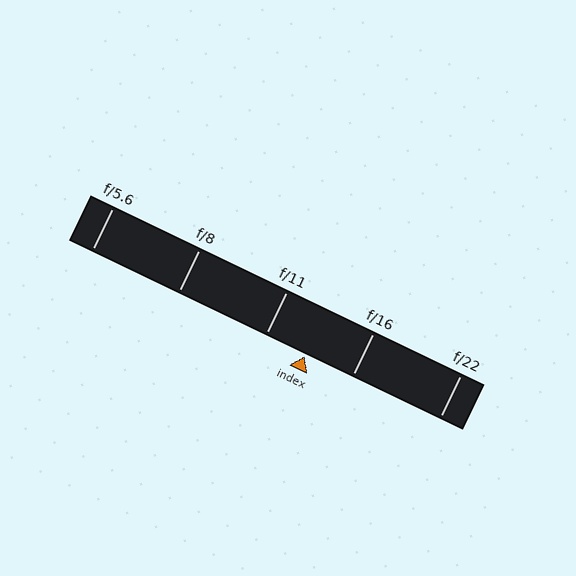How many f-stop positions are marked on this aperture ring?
There are 5 f-stop positions marked.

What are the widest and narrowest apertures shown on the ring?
The widest aperture shown is f/5.6 and the narrowest is f/22.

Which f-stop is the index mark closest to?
The index mark is closest to f/11.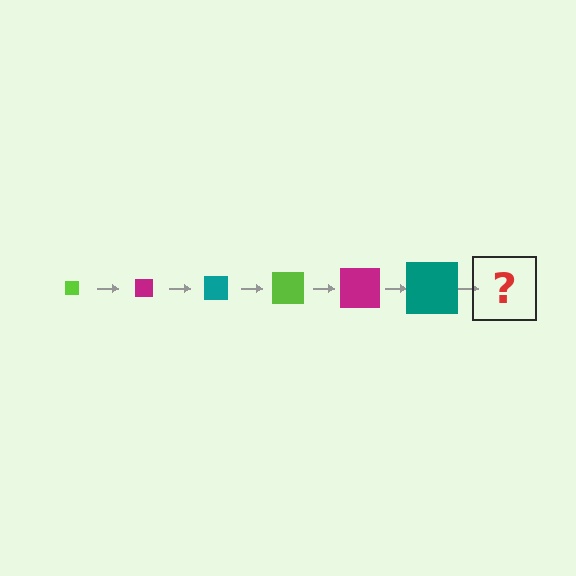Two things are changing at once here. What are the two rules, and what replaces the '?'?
The two rules are that the square grows larger each step and the color cycles through lime, magenta, and teal. The '?' should be a lime square, larger than the previous one.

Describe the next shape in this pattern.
It should be a lime square, larger than the previous one.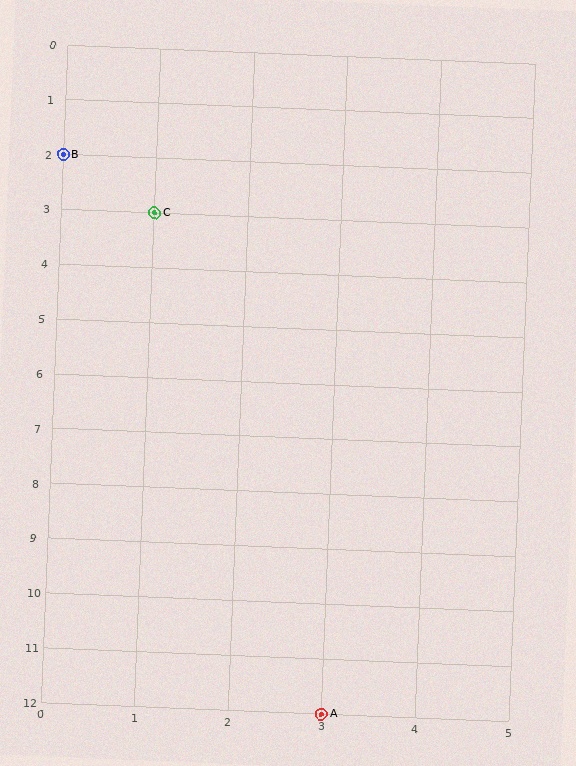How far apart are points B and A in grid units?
Points B and A are 3 columns and 10 rows apart (about 10.4 grid units diagonally).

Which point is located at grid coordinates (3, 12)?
Point A is at (3, 12).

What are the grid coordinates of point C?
Point C is at grid coordinates (1, 3).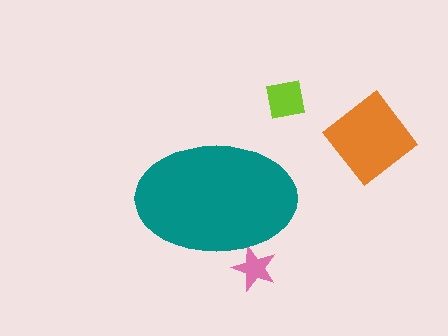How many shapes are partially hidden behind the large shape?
1 shape is partially hidden.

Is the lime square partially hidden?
No, the lime square is fully visible.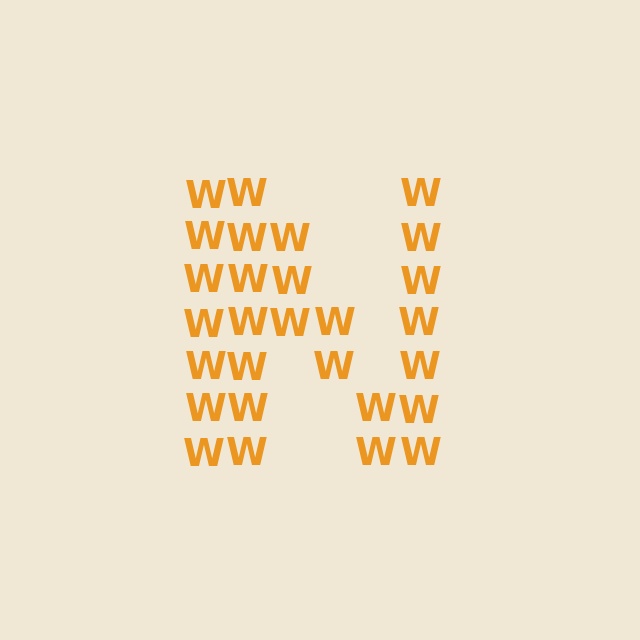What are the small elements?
The small elements are letter W's.